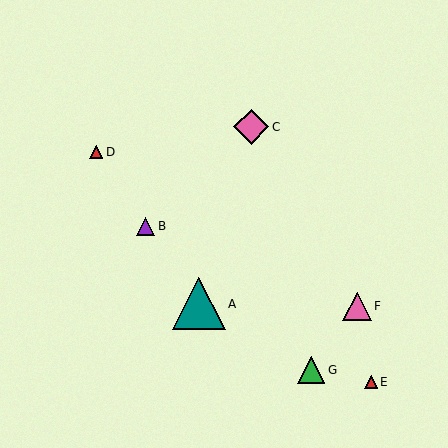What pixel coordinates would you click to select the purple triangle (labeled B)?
Click at (146, 226) to select the purple triangle B.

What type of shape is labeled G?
Shape G is a green triangle.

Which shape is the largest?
The teal triangle (labeled A) is the largest.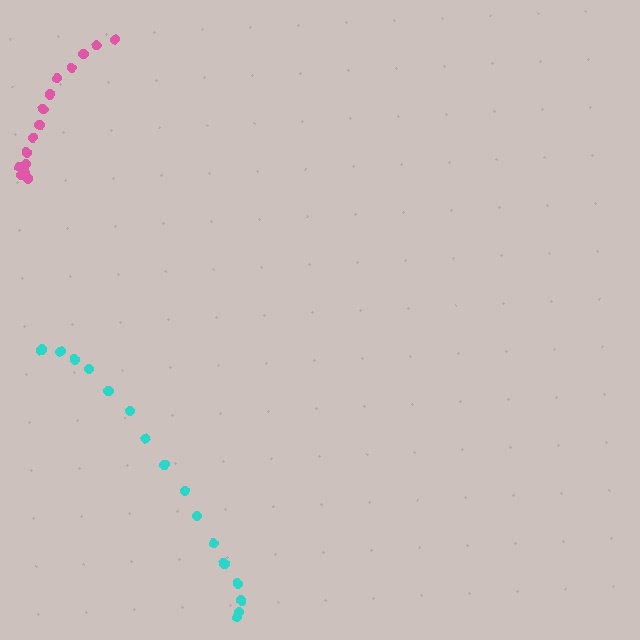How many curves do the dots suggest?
There are 2 distinct paths.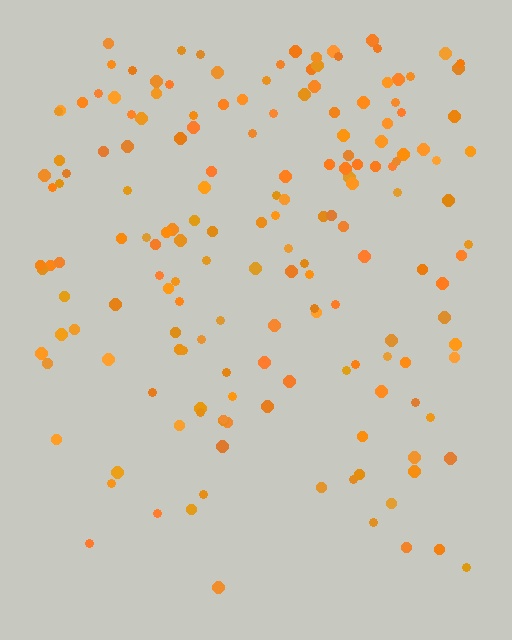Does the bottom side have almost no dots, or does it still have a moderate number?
Still a moderate number, just noticeably fewer than the top.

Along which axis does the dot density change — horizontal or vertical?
Vertical.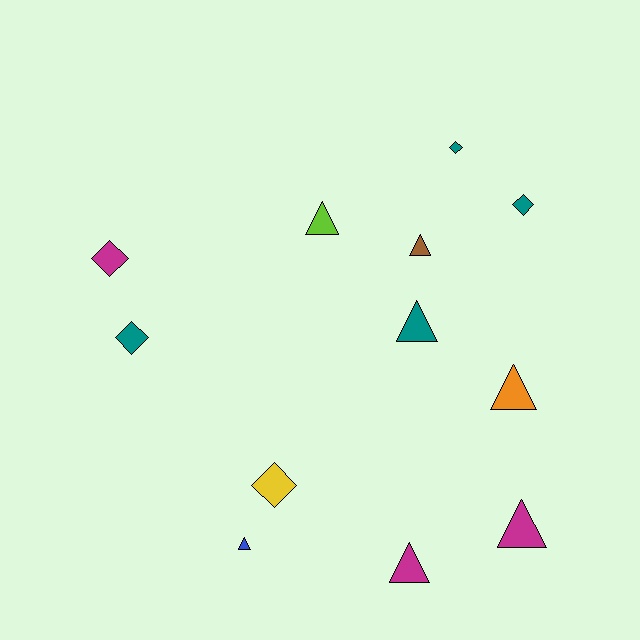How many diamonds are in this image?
There are 5 diamonds.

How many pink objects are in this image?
There are no pink objects.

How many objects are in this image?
There are 12 objects.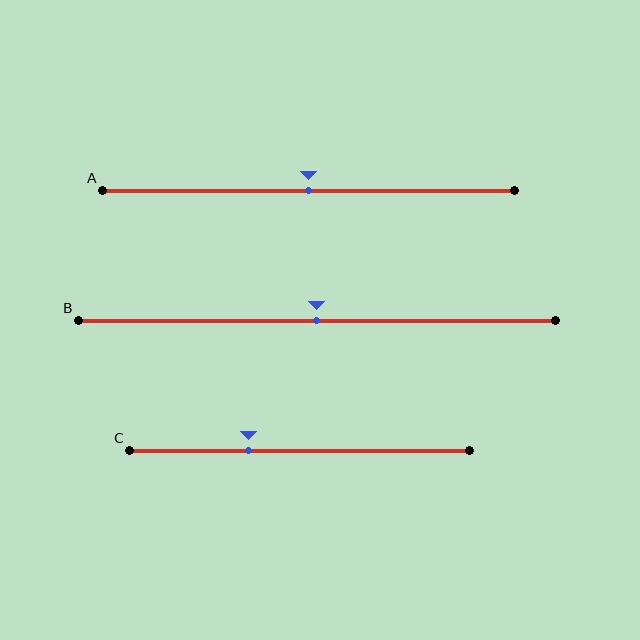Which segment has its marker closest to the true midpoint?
Segment A has its marker closest to the true midpoint.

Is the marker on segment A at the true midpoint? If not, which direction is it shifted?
Yes, the marker on segment A is at the true midpoint.